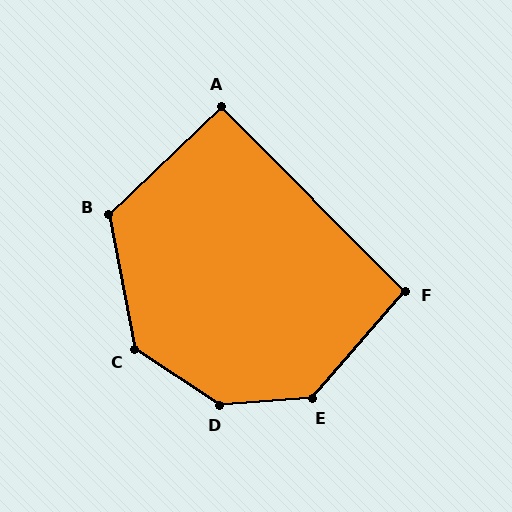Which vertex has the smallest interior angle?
A, at approximately 91 degrees.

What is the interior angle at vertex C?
Approximately 134 degrees (obtuse).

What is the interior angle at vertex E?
Approximately 135 degrees (obtuse).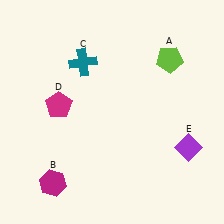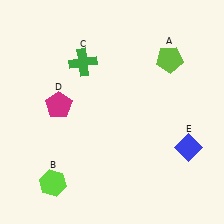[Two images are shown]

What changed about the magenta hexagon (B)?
In Image 1, B is magenta. In Image 2, it changed to lime.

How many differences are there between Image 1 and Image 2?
There are 3 differences between the two images.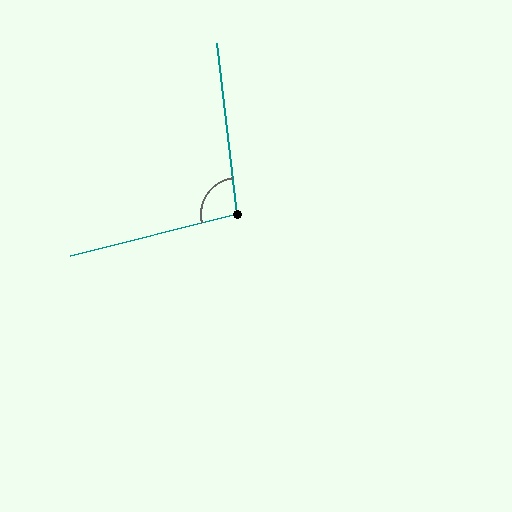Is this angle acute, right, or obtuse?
It is obtuse.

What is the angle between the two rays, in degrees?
Approximately 97 degrees.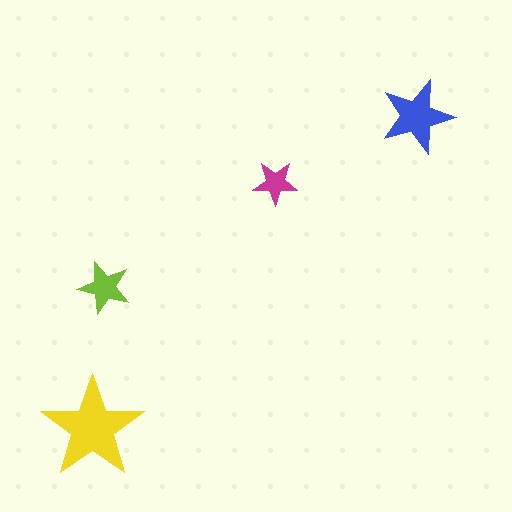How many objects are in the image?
There are 4 objects in the image.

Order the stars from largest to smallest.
the yellow one, the blue one, the lime one, the magenta one.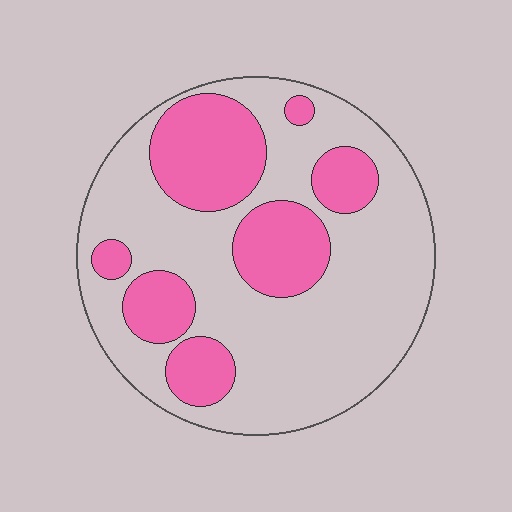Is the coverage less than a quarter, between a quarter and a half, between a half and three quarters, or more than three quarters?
Between a quarter and a half.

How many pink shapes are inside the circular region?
7.